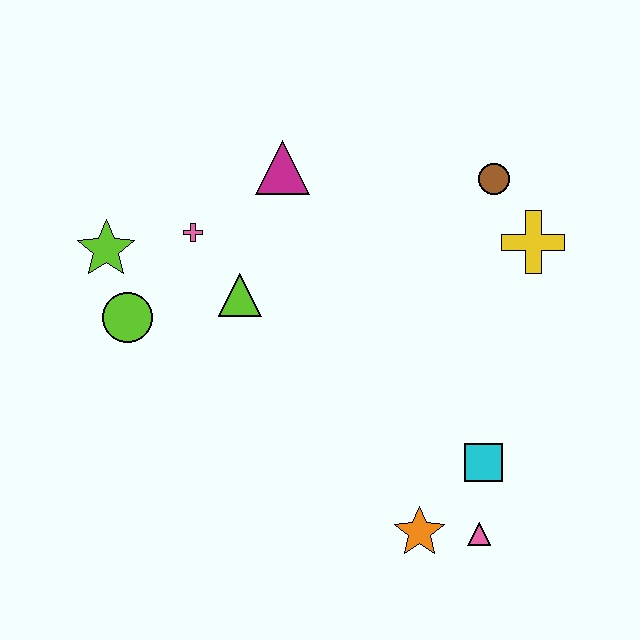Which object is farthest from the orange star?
The lime star is farthest from the orange star.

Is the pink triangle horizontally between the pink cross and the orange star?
No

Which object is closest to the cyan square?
The pink triangle is closest to the cyan square.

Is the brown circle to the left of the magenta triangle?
No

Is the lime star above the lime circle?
Yes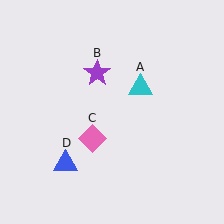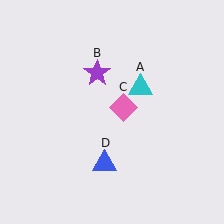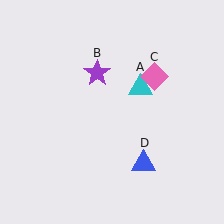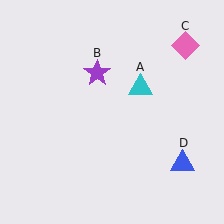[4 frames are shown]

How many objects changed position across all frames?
2 objects changed position: pink diamond (object C), blue triangle (object D).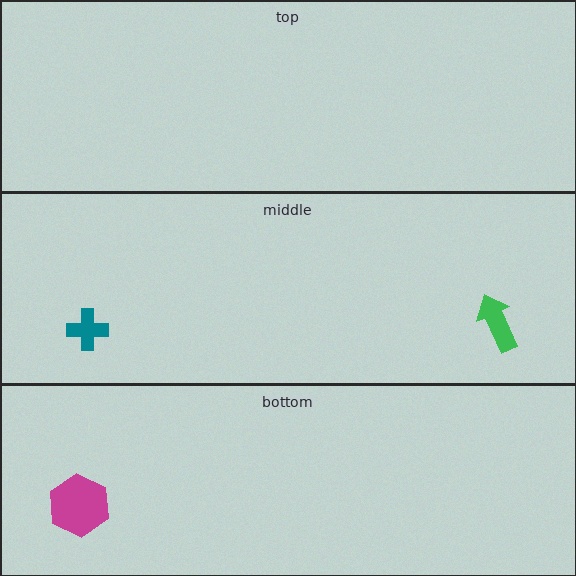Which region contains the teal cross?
The middle region.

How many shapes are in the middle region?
2.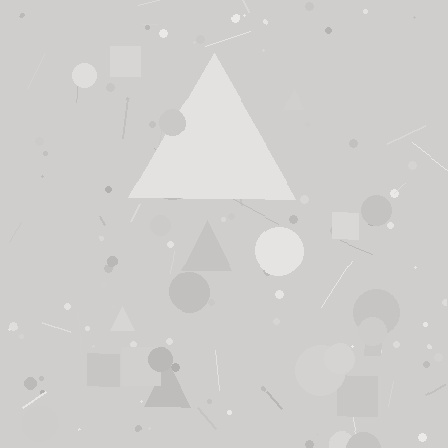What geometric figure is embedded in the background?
A triangle is embedded in the background.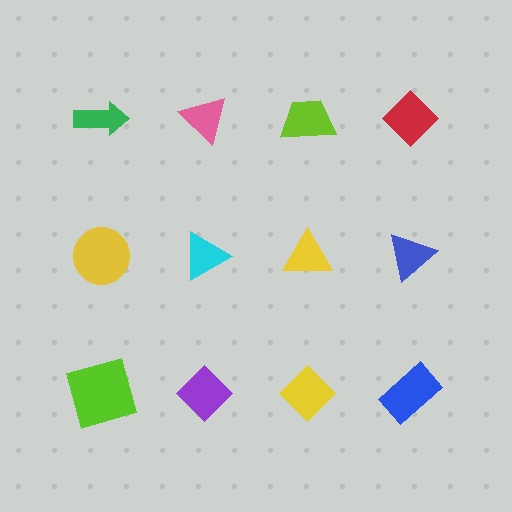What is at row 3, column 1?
A lime square.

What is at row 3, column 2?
A purple diamond.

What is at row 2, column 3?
A yellow triangle.